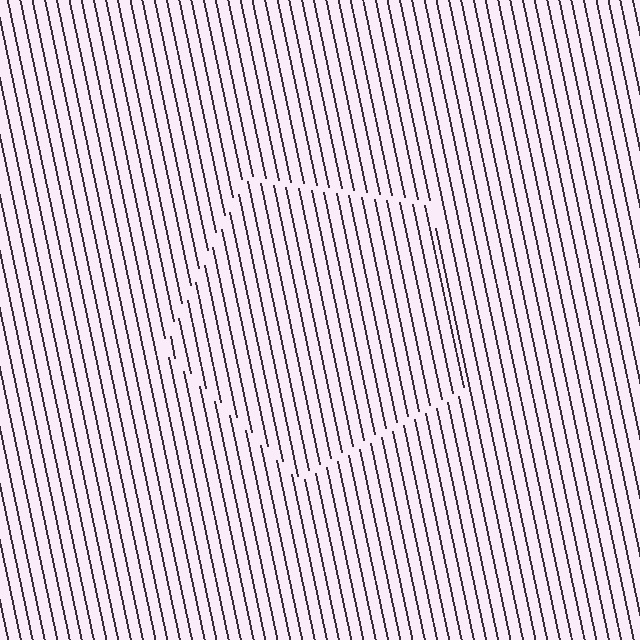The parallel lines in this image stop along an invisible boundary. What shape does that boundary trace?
An illusory pentagon. The interior of the shape contains the same grating, shifted by half a period — the contour is defined by the phase discontinuity where line-ends from the inner and outer gratings abut.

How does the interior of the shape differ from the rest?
The interior of the shape contains the same grating, shifted by half a period — the contour is defined by the phase discontinuity where line-ends from the inner and outer gratings abut.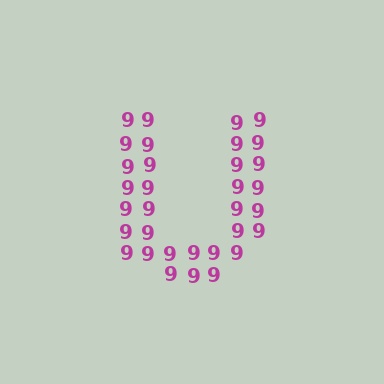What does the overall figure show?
The overall figure shows the letter U.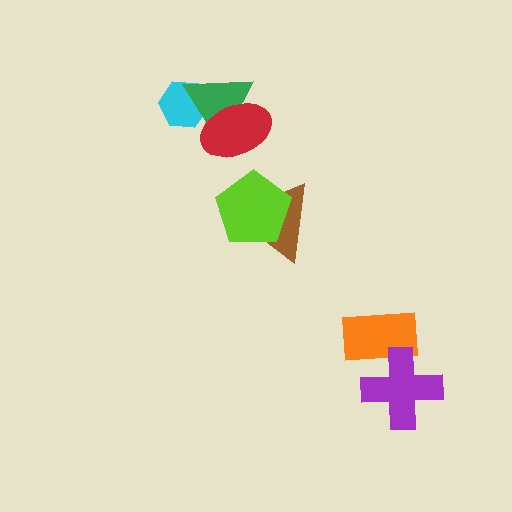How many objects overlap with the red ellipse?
1 object overlaps with the red ellipse.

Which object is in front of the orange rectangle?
The purple cross is in front of the orange rectangle.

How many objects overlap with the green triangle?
2 objects overlap with the green triangle.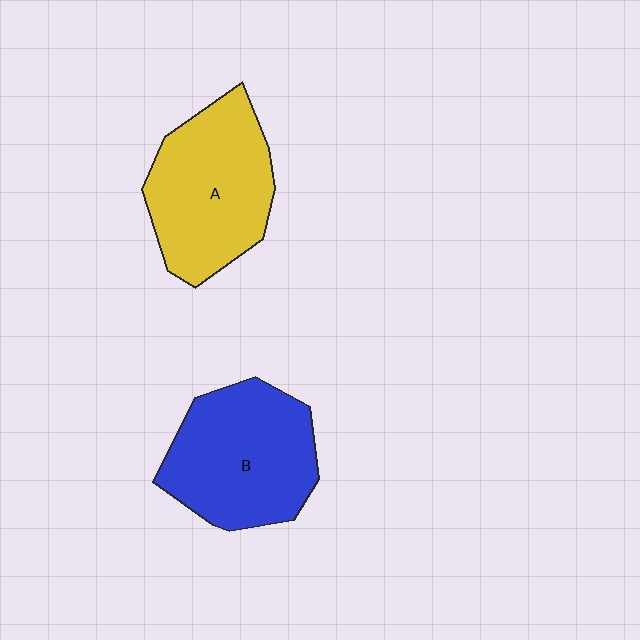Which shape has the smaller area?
Shape A (yellow).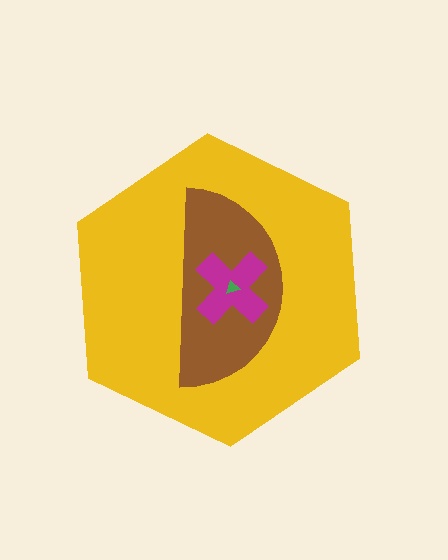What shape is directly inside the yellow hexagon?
The brown semicircle.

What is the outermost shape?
The yellow hexagon.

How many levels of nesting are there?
4.